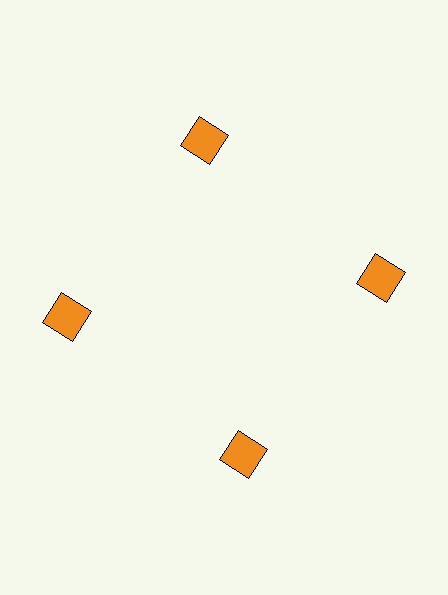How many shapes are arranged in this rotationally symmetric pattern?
There are 4 shapes, arranged in 4 groups of 1.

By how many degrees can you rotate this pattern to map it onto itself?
The pattern maps onto itself every 90 degrees of rotation.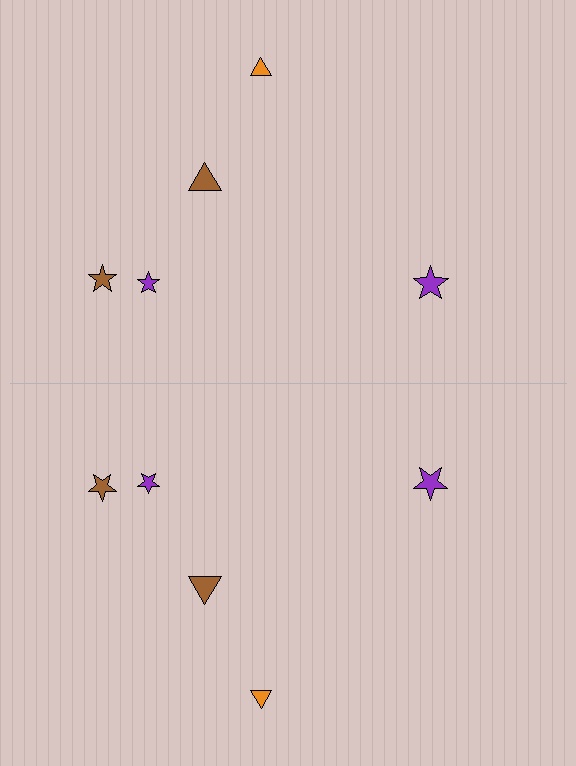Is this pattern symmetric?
Yes, this pattern has bilateral (reflection) symmetry.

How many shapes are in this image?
There are 10 shapes in this image.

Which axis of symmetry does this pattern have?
The pattern has a horizontal axis of symmetry running through the center of the image.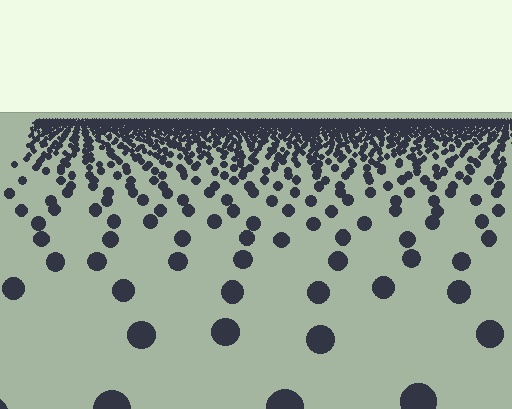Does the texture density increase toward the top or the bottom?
Density increases toward the top.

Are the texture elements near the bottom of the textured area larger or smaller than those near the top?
Larger. Near the bottom, elements are closer to the viewer and appear at a bigger on-screen size.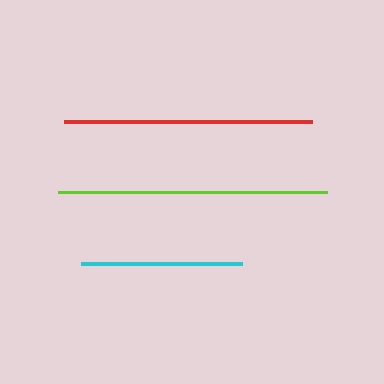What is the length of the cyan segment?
The cyan segment is approximately 161 pixels long.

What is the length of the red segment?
The red segment is approximately 248 pixels long.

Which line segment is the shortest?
The cyan line is the shortest at approximately 161 pixels.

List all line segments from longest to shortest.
From longest to shortest: lime, red, cyan.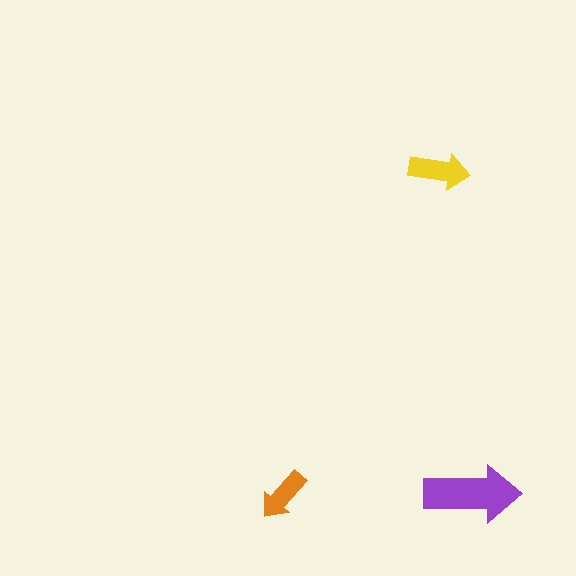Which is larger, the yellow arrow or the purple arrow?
The purple one.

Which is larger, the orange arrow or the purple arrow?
The purple one.